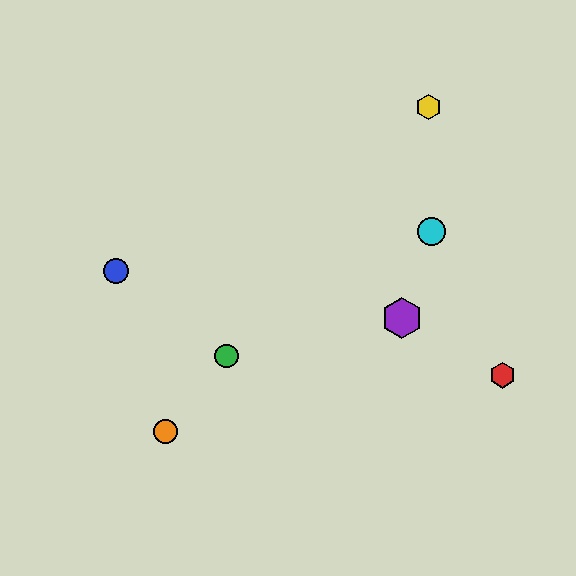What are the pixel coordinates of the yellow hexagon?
The yellow hexagon is at (428, 107).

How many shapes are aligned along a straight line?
3 shapes (the green circle, the yellow hexagon, the orange circle) are aligned along a straight line.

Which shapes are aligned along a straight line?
The green circle, the yellow hexagon, the orange circle are aligned along a straight line.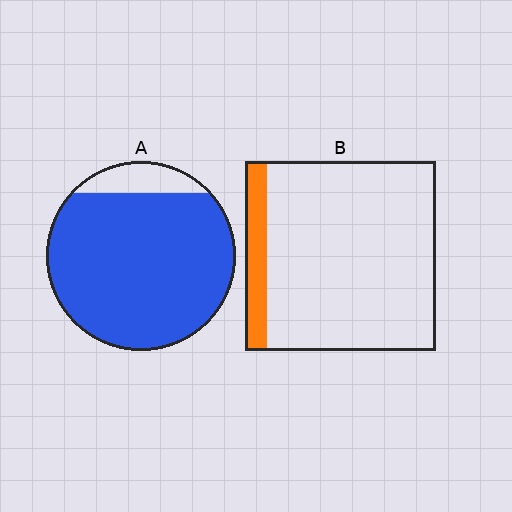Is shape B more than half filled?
No.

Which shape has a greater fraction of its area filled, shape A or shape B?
Shape A.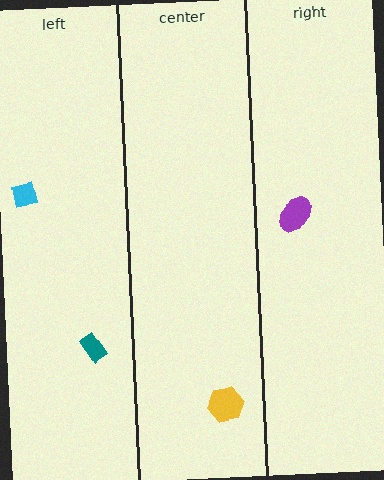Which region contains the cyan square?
The left region.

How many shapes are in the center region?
1.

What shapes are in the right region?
The purple ellipse.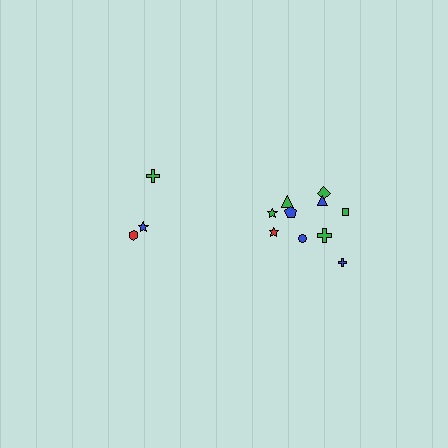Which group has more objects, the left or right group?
The right group.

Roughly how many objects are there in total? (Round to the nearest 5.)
Roughly 15 objects in total.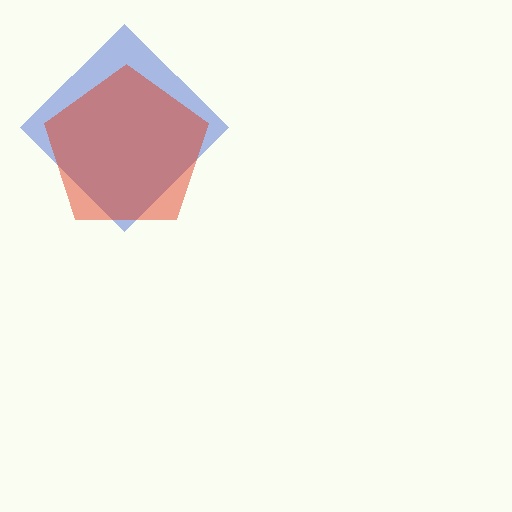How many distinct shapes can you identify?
There are 2 distinct shapes: a blue diamond, a red pentagon.